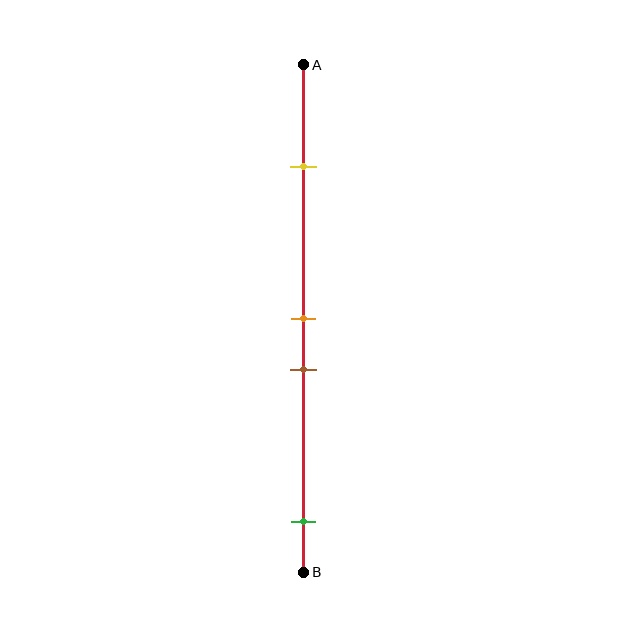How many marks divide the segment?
There are 4 marks dividing the segment.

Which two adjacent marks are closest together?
The orange and brown marks are the closest adjacent pair.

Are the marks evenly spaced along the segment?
No, the marks are not evenly spaced.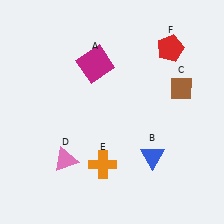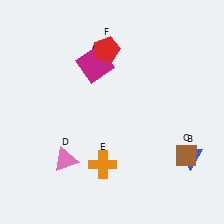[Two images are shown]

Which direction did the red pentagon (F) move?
The red pentagon (F) moved left.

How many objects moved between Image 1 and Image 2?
3 objects moved between the two images.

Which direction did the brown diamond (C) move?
The brown diamond (C) moved down.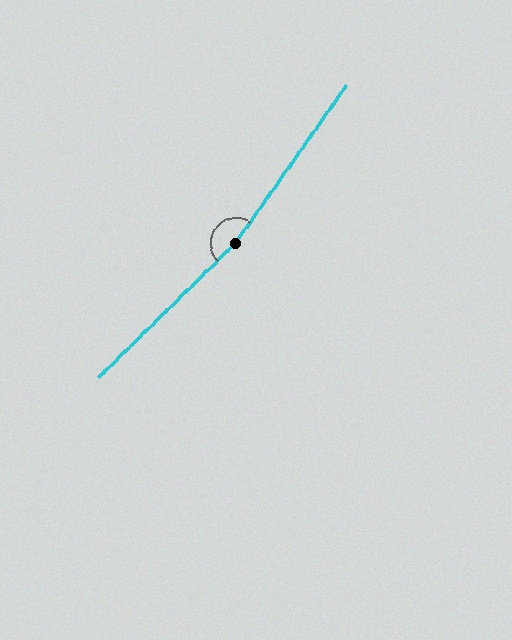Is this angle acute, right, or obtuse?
It is obtuse.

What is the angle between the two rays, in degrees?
Approximately 169 degrees.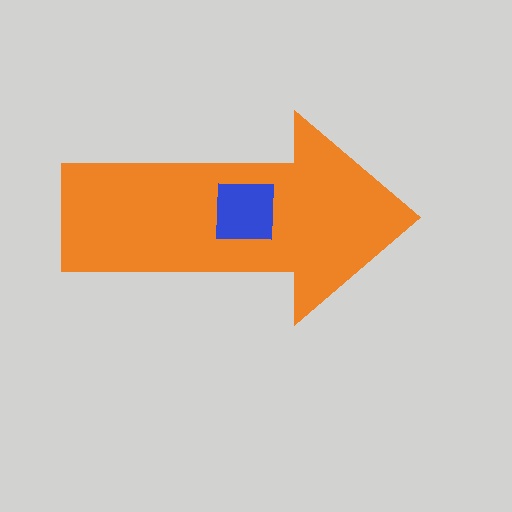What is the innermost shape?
The blue square.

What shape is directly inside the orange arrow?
The blue square.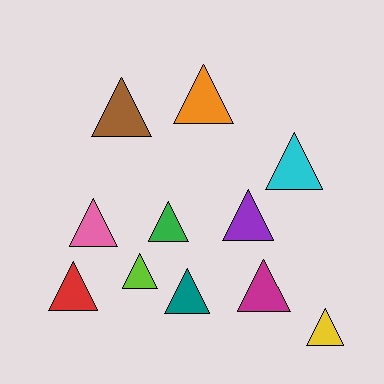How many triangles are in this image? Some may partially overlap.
There are 11 triangles.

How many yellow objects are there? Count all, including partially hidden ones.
There is 1 yellow object.